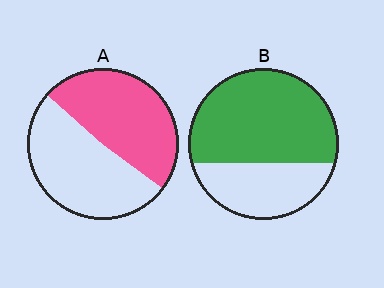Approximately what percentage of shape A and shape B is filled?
A is approximately 50% and B is approximately 65%.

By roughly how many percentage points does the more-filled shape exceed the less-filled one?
By roughly 15 percentage points (B over A).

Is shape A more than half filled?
Roughly half.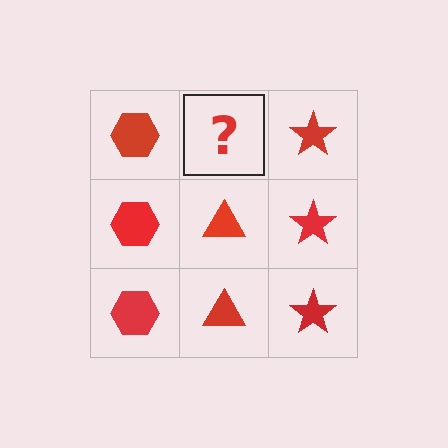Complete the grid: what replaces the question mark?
The question mark should be replaced with a red triangle.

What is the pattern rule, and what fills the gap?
The rule is that each column has a consistent shape. The gap should be filled with a red triangle.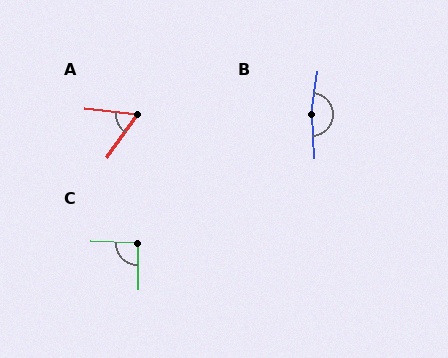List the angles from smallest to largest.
A (61°), C (94°), B (168°).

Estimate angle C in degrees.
Approximately 94 degrees.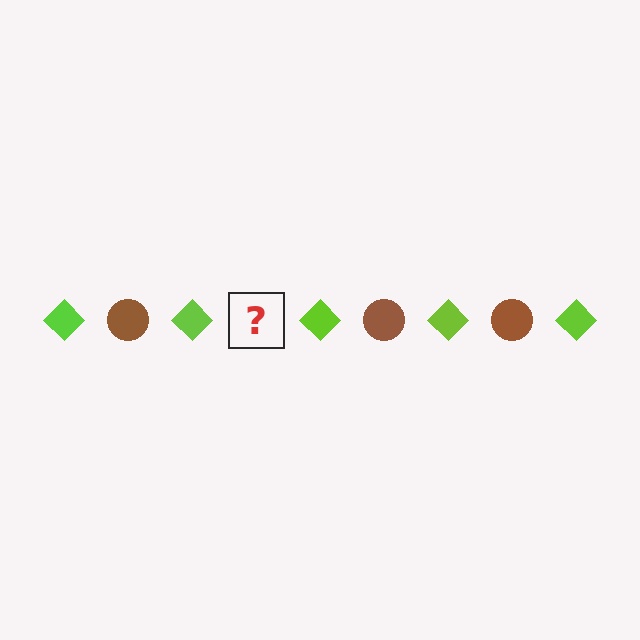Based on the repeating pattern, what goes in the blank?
The blank should be a brown circle.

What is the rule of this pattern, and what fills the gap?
The rule is that the pattern alternates between lime diamond and brown circle. The gap should be filled with a brown circle.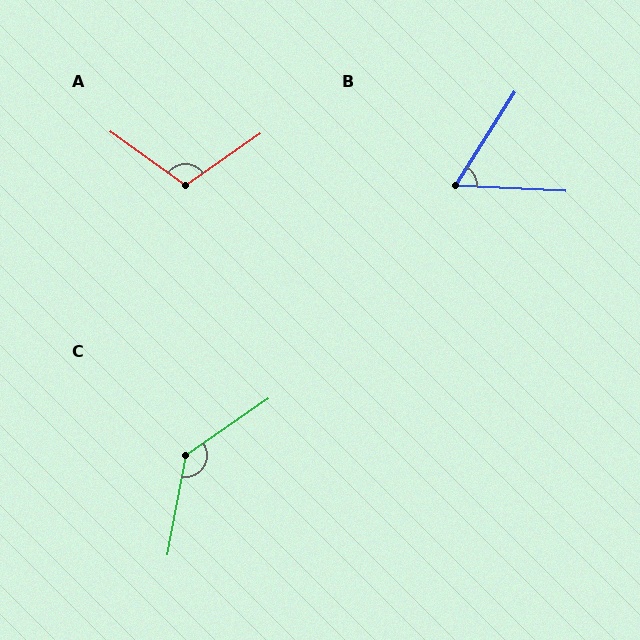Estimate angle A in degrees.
Approximately 109 degrees.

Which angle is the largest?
C, at approximately 135 degrees.